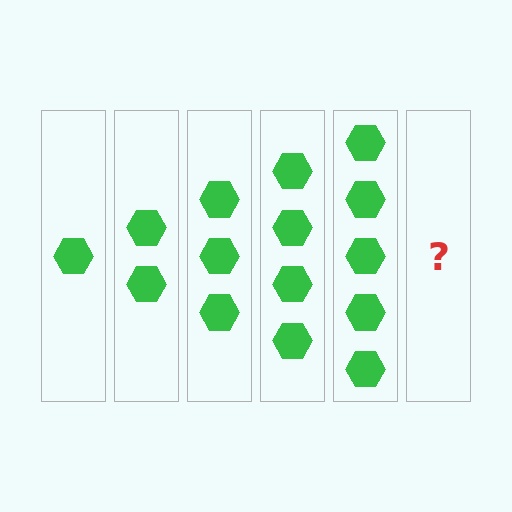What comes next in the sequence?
The next element should be 6 hexagons.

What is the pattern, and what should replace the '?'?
The pattern is that each step adds one more hexagon. The '?' should be 6 hexagons.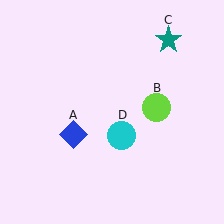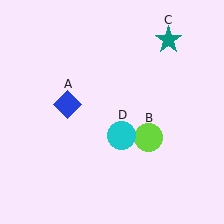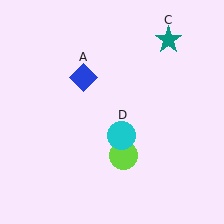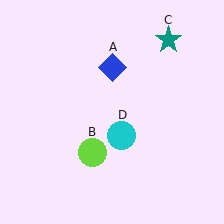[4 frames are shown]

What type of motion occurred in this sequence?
The blue diamond (object A), lime circle (object B) rotated clockwise around the center of the scene.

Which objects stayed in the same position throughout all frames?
Teal star (object C) and cyan circle (object D) remained stationary.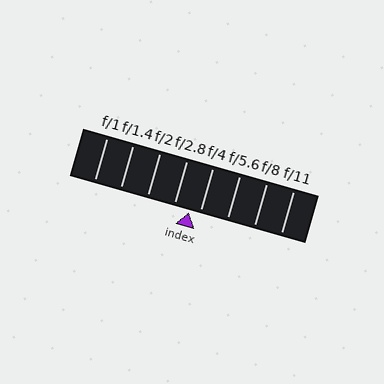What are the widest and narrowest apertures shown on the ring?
The widest aperture shown is f/1 and the narrowest is f/11.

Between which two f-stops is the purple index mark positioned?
The index mark is between f/2.8 and f/4.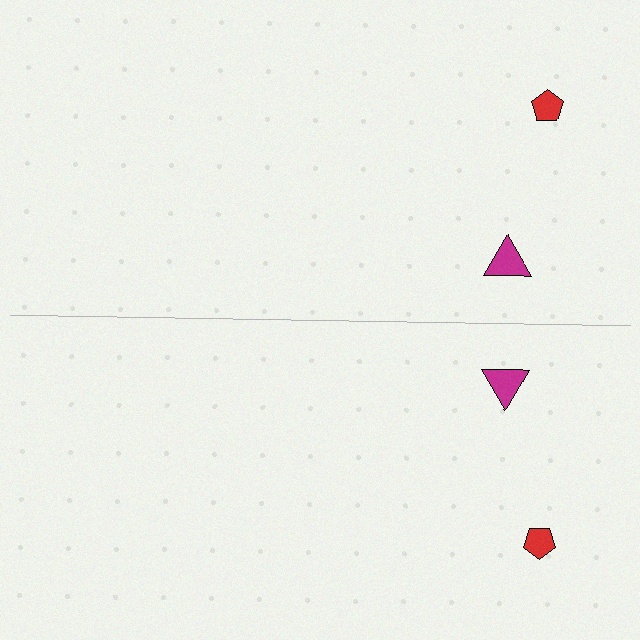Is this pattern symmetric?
Yes, this pattern has bilateral (reflection) symmetry.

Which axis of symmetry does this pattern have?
The pattern has a horizontal axis of symmetry running through the center of the image.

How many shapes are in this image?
There are 4 shapes in this image.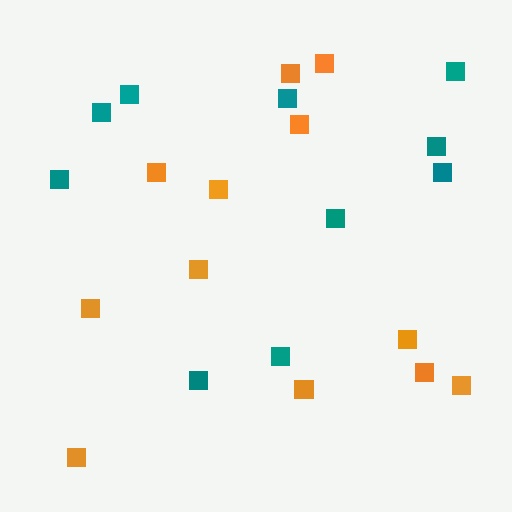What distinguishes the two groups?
There are 2 groups: one group of teal squares (10) and one group of orange squares (12).